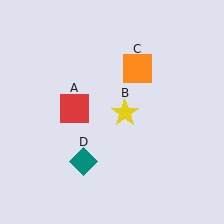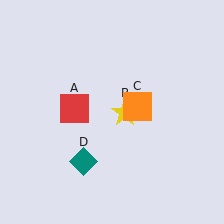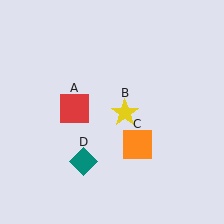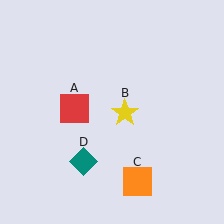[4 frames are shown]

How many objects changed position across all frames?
1 object changed position: orange square (object C).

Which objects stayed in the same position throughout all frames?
Red square (object A) and yellow star (object B) and teal diamond (object D) remained stationary.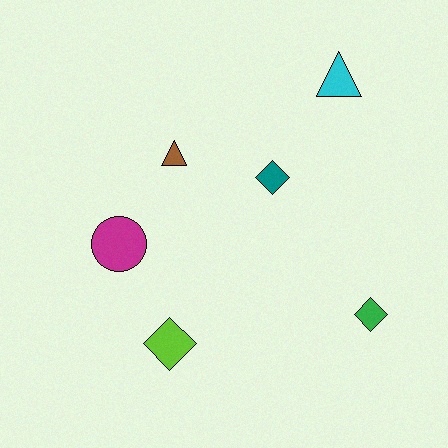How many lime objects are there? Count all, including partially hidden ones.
There is 1 lime object.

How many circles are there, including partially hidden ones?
There is 1 circle.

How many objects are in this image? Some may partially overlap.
There are 6 objects.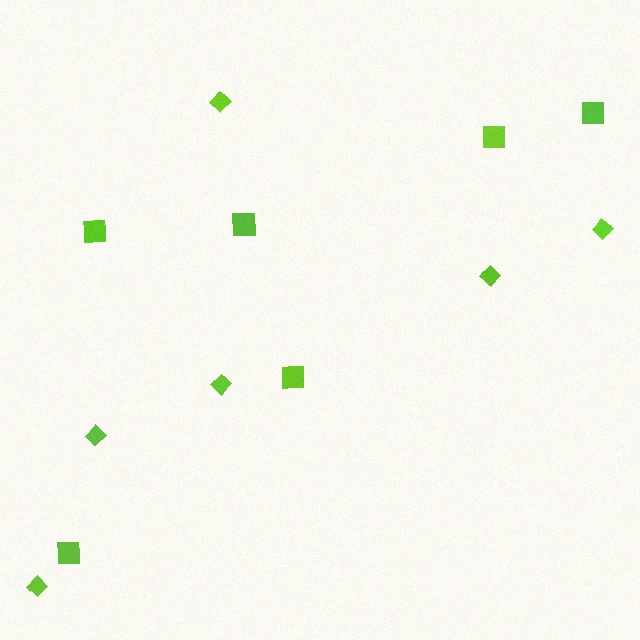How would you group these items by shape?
There are 2 groups: one group of diamonds (6) and one group of squares (6).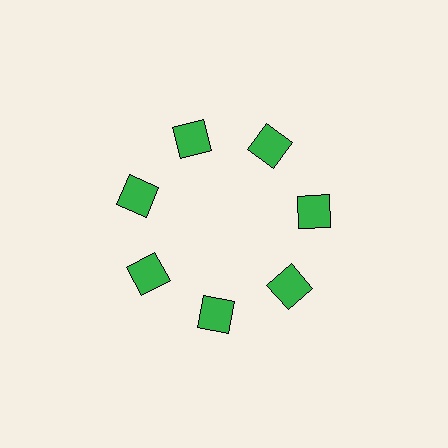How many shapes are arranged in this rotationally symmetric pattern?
There are 7 shapes, arranged in 7 groups of 1.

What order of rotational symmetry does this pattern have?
This pattern has 7-fold rotational symmetry.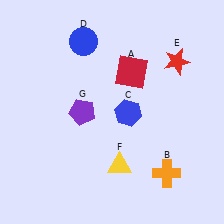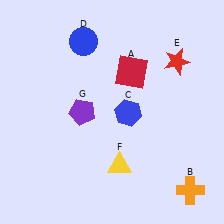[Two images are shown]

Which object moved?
The orange cross (B) moved right.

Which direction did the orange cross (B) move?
The orange cross (B) moved right.